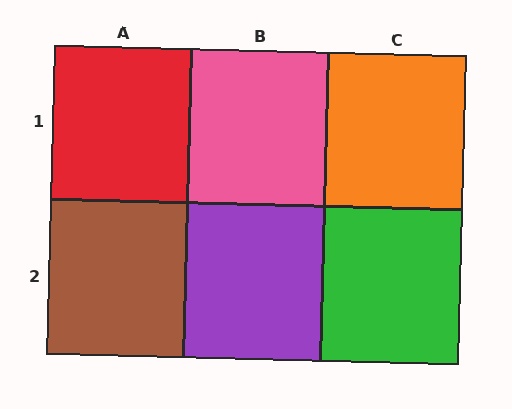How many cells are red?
1 cell is red.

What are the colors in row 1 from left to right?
Red, pink, orange.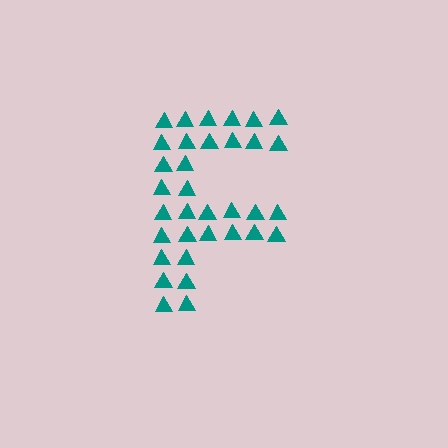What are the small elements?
The small elements are triangles.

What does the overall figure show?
The overall figure shows the letter F.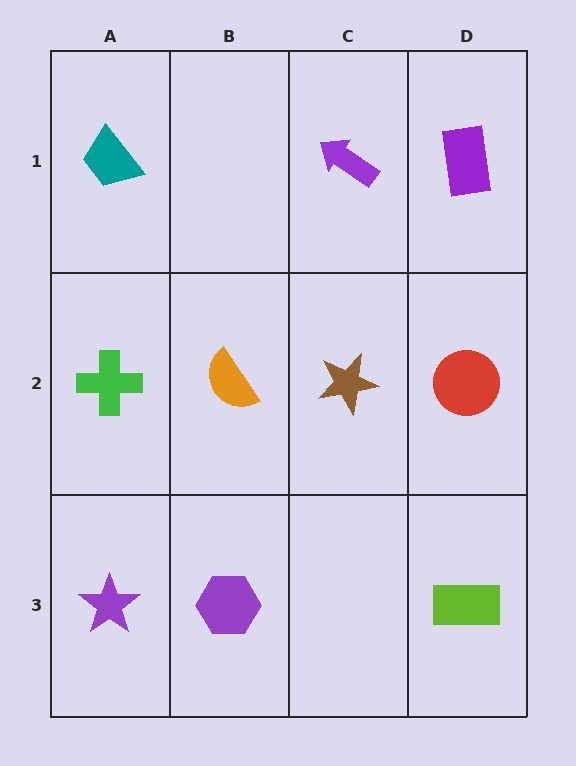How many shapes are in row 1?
3 shapes.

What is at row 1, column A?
A teal trapezoid.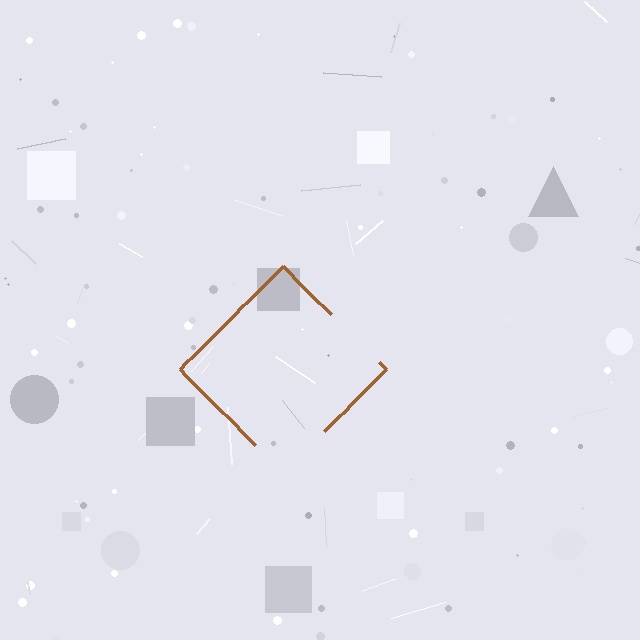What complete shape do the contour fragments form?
The contour fragments form a diamond.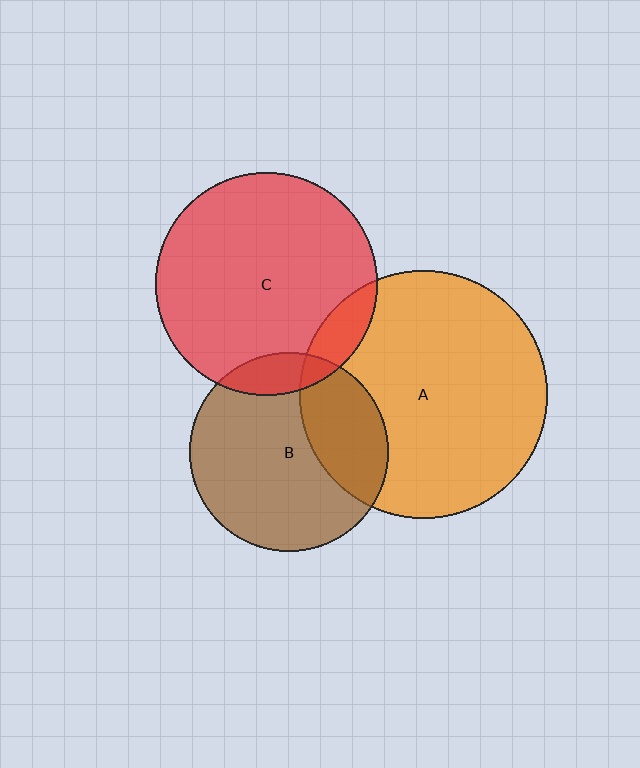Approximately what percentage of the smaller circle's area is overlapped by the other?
Approximately 10%.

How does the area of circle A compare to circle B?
Approximately 1.5 times.